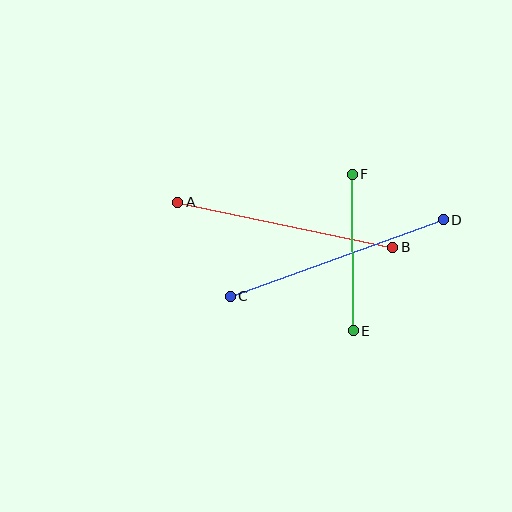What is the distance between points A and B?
The distance is approximately 220 pixels.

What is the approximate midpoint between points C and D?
The midpoint is at approximately (337, 258) pixels.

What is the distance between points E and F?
The distance is approximately 156 pixels.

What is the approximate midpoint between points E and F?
The midpoint is at approximately (353, 252) pixels.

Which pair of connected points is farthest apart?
Points C and D are farthest apart.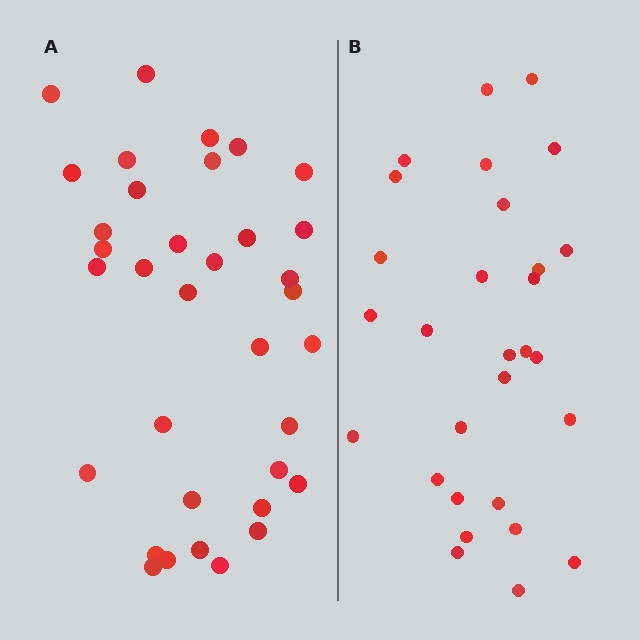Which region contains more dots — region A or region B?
Region A (the left region) has more dots.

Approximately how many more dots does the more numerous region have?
Region A has about 6 more dots than region B.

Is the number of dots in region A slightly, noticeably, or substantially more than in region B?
Region A has only slightly more — the two regions are fairly close. The ratio is roughly 1.2 to 1.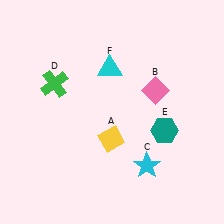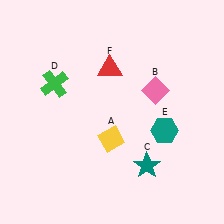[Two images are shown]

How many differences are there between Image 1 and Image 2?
There are 2 differences between the two images.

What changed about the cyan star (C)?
In Image 1, C is cyan. In Image 2, it changed to teal.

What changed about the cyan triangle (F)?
In Image 1, F is cyan. In Image 2, it changed to red.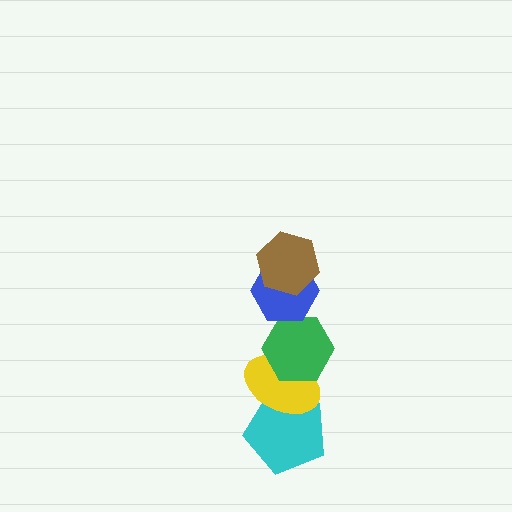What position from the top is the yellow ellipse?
The yellow ellipse is 4th from the top.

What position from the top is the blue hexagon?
The blue hexagon is 2nd from the top.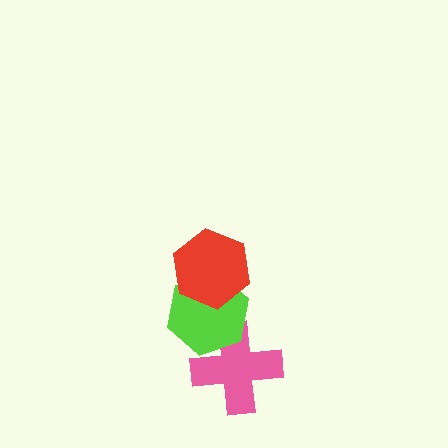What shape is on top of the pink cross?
The lime hexagon is on top of the pink cross.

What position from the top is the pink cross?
The pink cross is 3rd from the top.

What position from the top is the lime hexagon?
The lime hexagon is 2nd from the top.